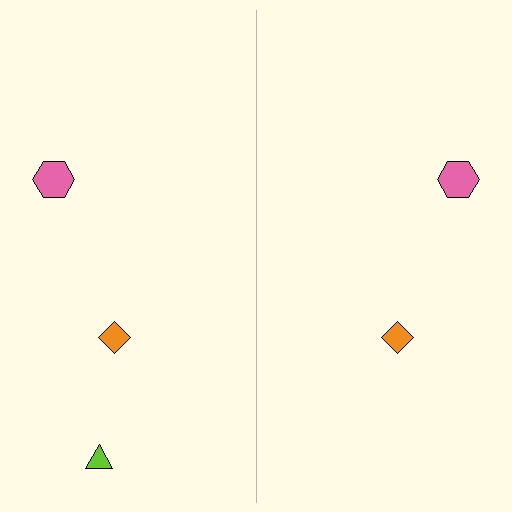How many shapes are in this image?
There are 5 shapes in this image.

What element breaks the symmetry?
A lime triangle is missing from the right side.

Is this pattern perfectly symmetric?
No, the pattern is not perfectly symmetric. A lime triangle is missing from the right side.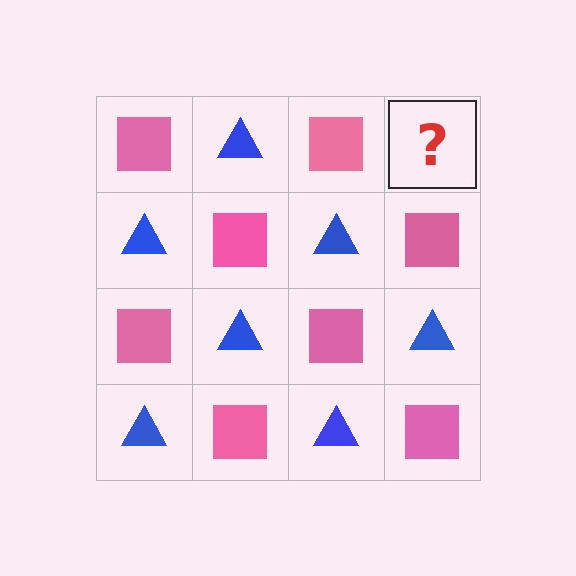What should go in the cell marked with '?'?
The missing cell should contain a blue triangle.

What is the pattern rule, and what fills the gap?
The rule is that it alternates pink square and blue triangle in a checkerboard pattern. The gap should be filled with a blue triangle.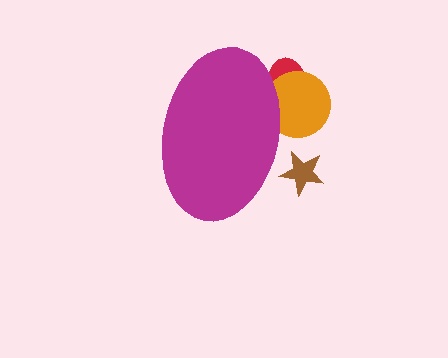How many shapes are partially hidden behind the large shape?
3 shapes are partially hidden.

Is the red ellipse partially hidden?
Yes, the red ellipse is partially hidden behind the magenta ellipse.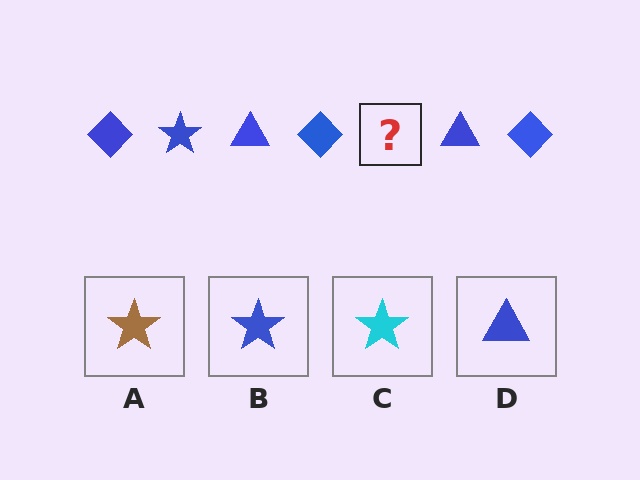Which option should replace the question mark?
Option B.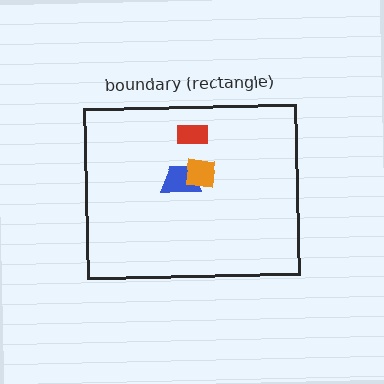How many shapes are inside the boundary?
3 inside, 0 outside.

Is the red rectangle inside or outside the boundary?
Inside.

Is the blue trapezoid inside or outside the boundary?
Inside.